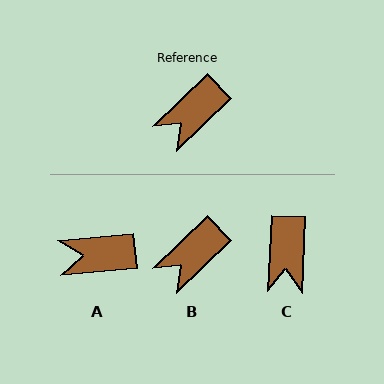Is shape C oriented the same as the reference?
No, it is off by about 44 degrees.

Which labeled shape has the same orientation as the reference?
B.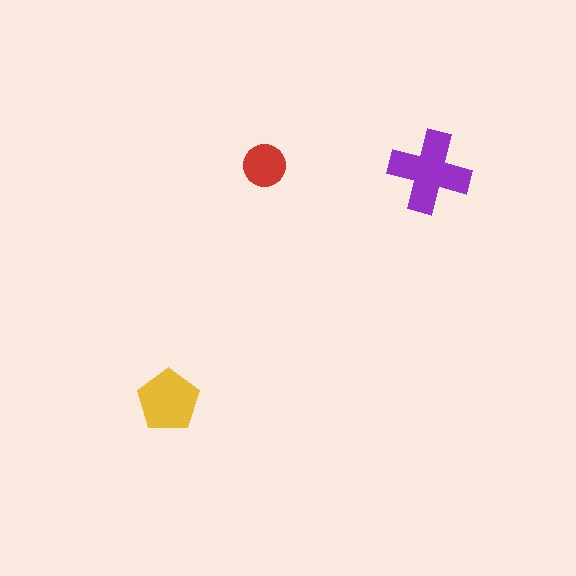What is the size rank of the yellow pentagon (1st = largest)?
2nd.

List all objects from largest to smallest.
The purple cross, the yellow pentagon, the red circle.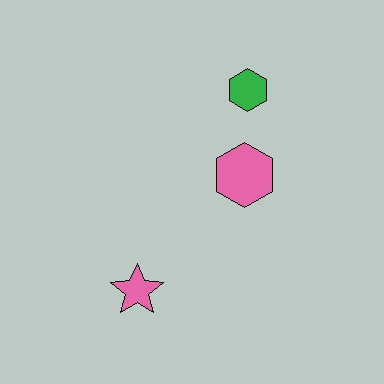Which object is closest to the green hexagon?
The pink hexagon is closest to the green hexagon.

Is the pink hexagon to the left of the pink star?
No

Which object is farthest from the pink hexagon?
The pink star is farthest from the pink hexagon.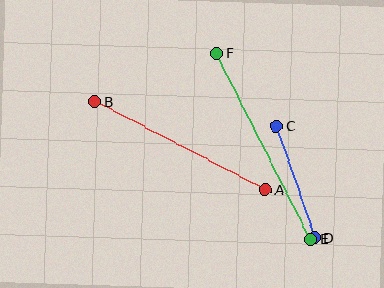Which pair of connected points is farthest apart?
Points E and F are farthest apart.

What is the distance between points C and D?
The distance is approximately 118 pixels.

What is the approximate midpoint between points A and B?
The midpoint is at approximately (180, 146) pixels.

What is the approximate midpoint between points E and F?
The midpoint is at approximately (264, 146) pixels.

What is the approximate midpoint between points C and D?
The midpoint is at approximately (295, 182) pixels.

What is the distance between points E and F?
The distance is approximately 209 pixels.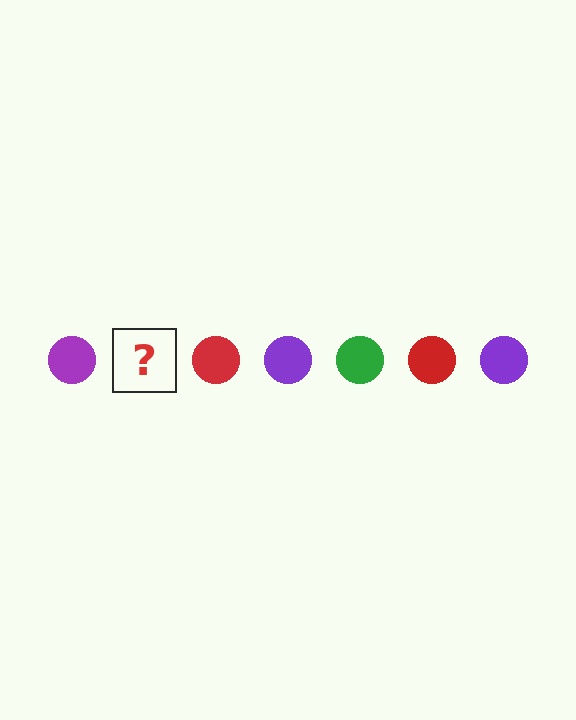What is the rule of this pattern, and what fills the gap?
The rule is that the pattern cycles through purple, green, red circles. The gap should be filled with a green circle.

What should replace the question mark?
The question mark should be replaced with a green circle.